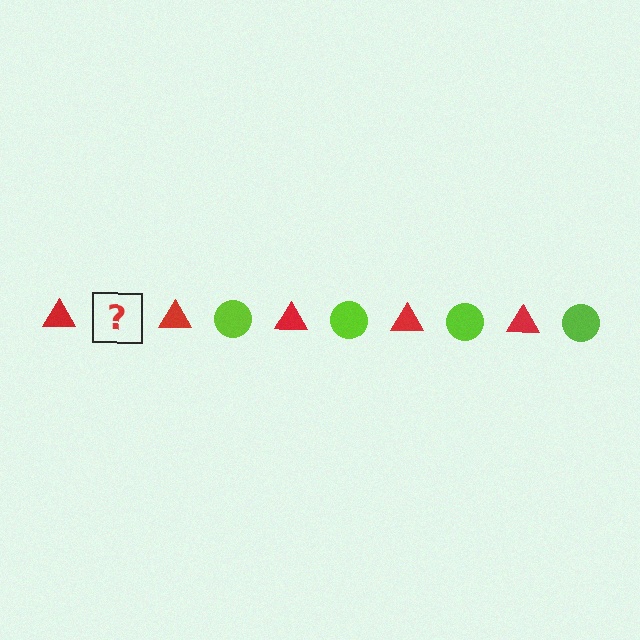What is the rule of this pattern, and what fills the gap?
The rule is that the pattern alternates between red triangle and lime circle. The gap should be filled with a lime circle.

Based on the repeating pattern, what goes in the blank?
The blank should be a lime circle.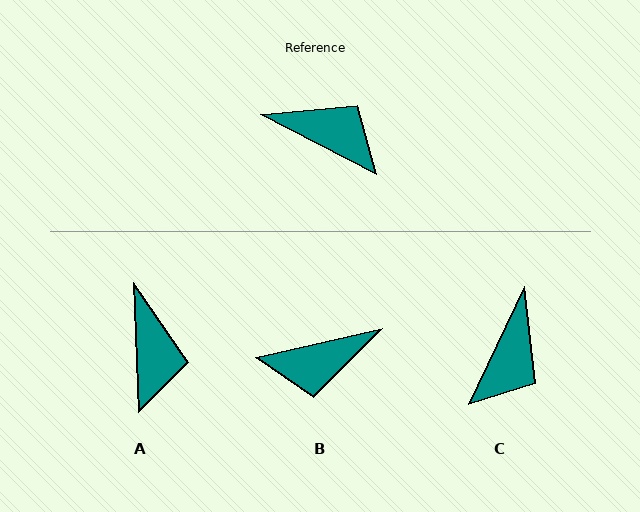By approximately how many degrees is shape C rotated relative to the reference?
Approximately 88 degrees clockwise.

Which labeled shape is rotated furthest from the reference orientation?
B, about 140 degrees away.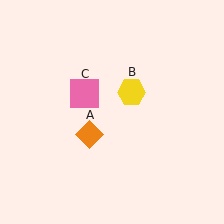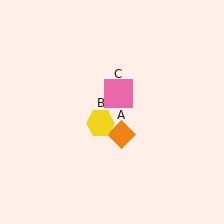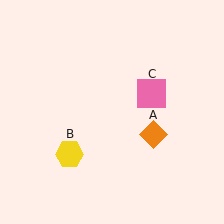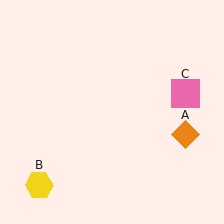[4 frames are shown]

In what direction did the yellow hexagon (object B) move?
The yellow hexagon (object B) moved down and to the left.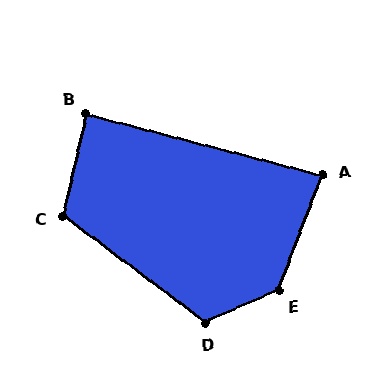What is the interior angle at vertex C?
Approximately 114 degrees (obtuse).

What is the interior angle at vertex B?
Approximately 88 degrees (approximately right).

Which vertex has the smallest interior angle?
A, at approximately 84 degrees.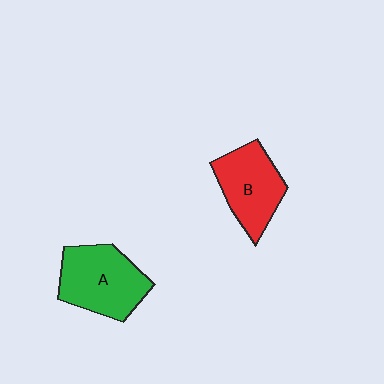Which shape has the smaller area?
Shape B (red).